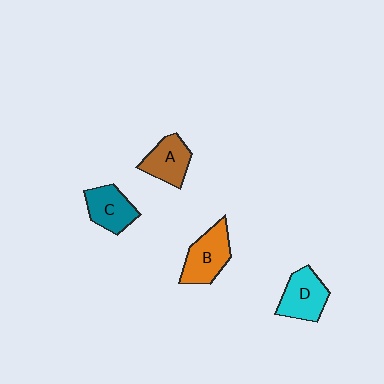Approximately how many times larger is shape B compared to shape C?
Approximately 1.2 times.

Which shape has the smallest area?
Shape A (brown).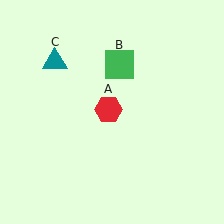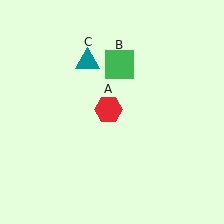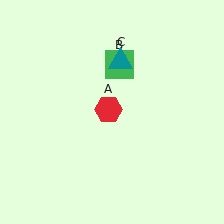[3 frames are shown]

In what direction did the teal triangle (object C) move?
The teal triangle (object C) moved right.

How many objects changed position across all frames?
1 object changed position: teal triangle (object C).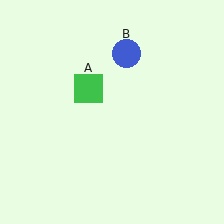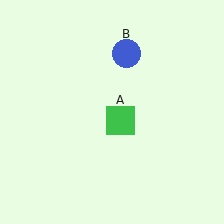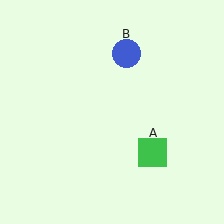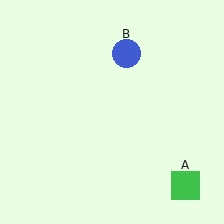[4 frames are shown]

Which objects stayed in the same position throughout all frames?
Blue circle (object B) remained stationary.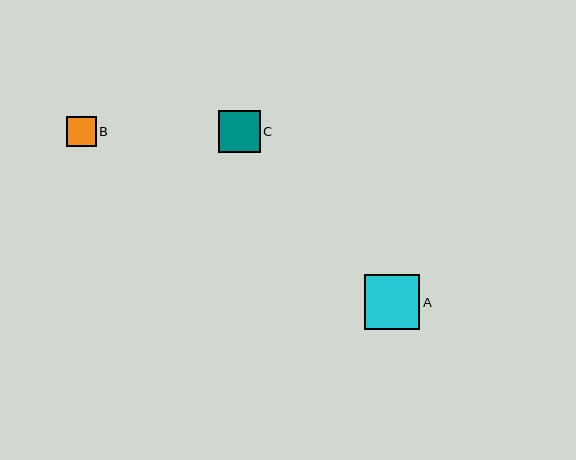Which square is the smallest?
Square B is the smallest with a size of approximately 30 pixels.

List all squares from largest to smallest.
From largest to smallest: A, C, B.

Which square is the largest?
Square A is the largest with a size of approximately 55 pixels.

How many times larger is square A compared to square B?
Square A is approximately 1.8 times the size of square B.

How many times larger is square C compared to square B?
Square C is approximately 1.4 times the size of square B.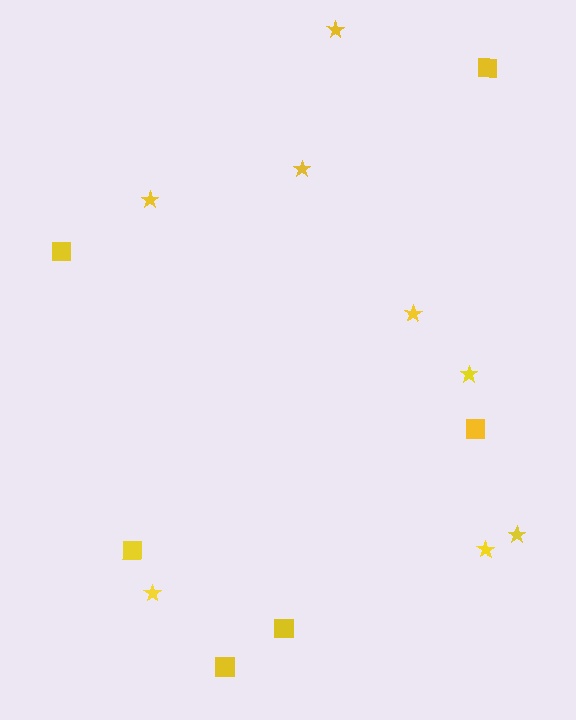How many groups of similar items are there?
There are 2 groups: one group of squares (6) and one group of stars (8).